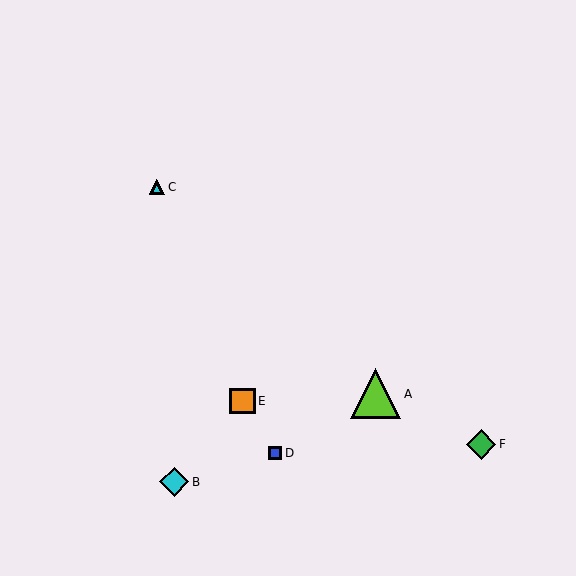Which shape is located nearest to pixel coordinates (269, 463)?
The blue square (labeled D) at (275, 453) is nearest to that location.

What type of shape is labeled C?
Shape C is a cyan triangle.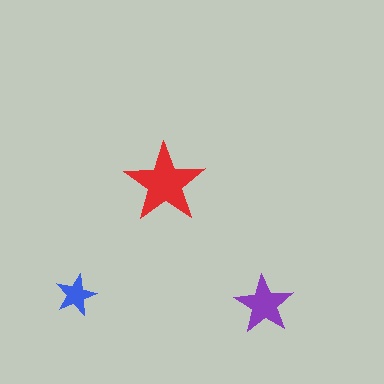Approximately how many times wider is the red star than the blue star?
About 2 times wider.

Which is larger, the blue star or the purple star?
The purple one.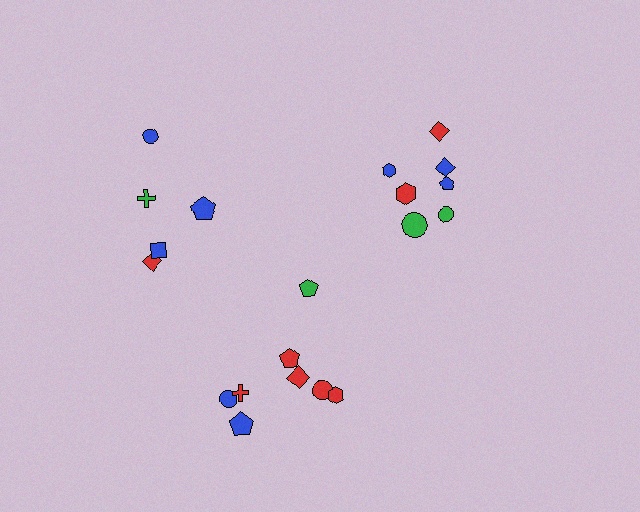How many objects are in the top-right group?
There are 7 objects.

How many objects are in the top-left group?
There are 5 objects.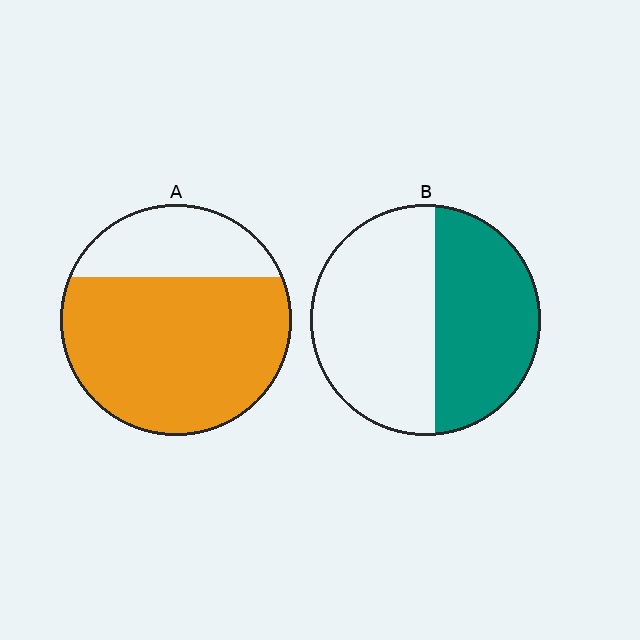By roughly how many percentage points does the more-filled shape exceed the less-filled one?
By roughly 30 percentage points (A over B).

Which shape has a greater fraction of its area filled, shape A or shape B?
Shape A.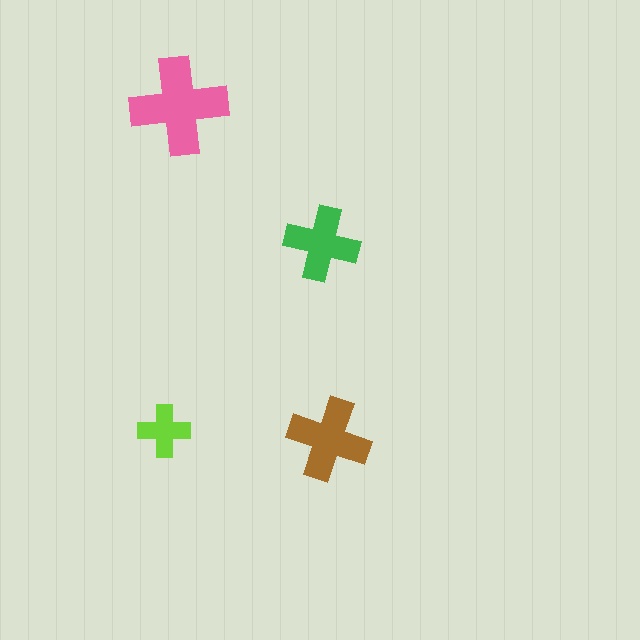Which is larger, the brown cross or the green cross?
The brown one.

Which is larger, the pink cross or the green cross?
The pink one.